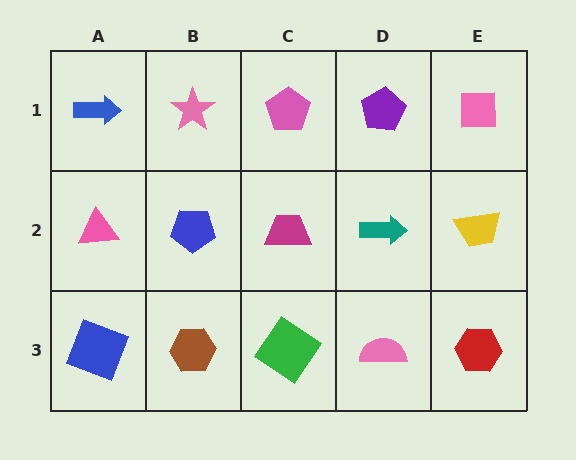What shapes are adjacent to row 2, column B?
A pink star (row 1, column B), a brown hexagon (row 3, column B), a pink triangle (row 2, column A), a magenta trapezoid (row 2, column C).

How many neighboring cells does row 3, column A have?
2.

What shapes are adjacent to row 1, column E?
A yellow trapezoid (row 2, column E), a purple pentagon (row 1, column D).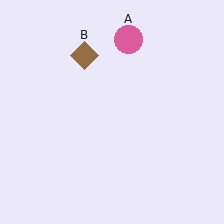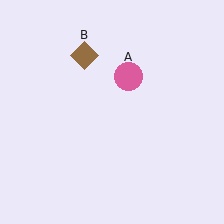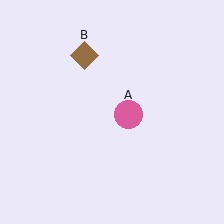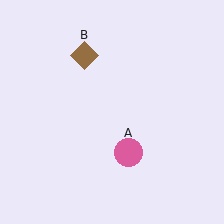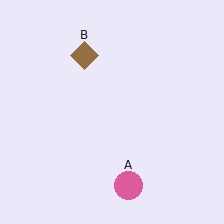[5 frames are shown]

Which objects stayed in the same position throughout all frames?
Brown diamond (object B) remained stationary.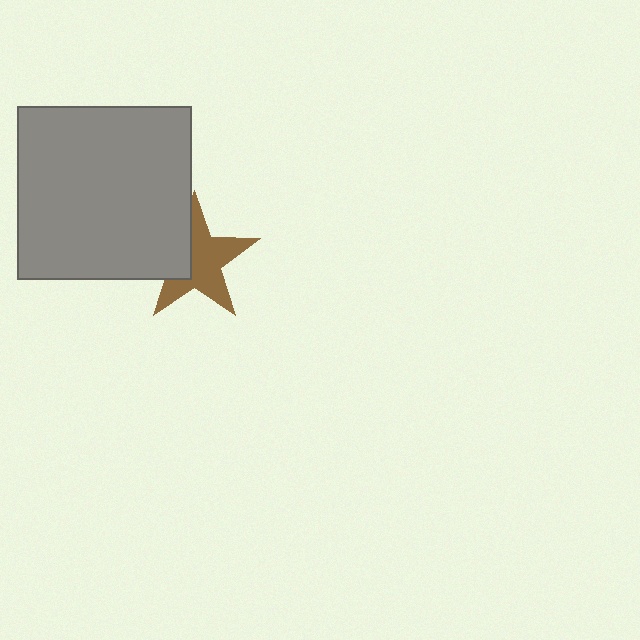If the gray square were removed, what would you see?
You would see the complete brown star.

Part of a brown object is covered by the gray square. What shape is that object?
It is a star.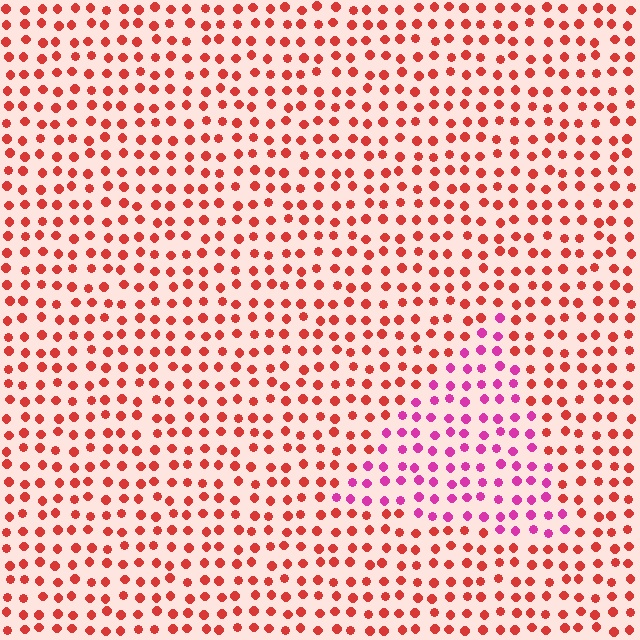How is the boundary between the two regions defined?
The boundary is defined purely by a slight shift in hue (about 45 degrees). Spacing, size, and orientation are identical on both sides.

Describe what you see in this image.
The image is filled with small red elements in a uniform arrangement. A triangle-shaped region is visible where the elements are tinted to a slightly different hue, forming a subtle color boundary.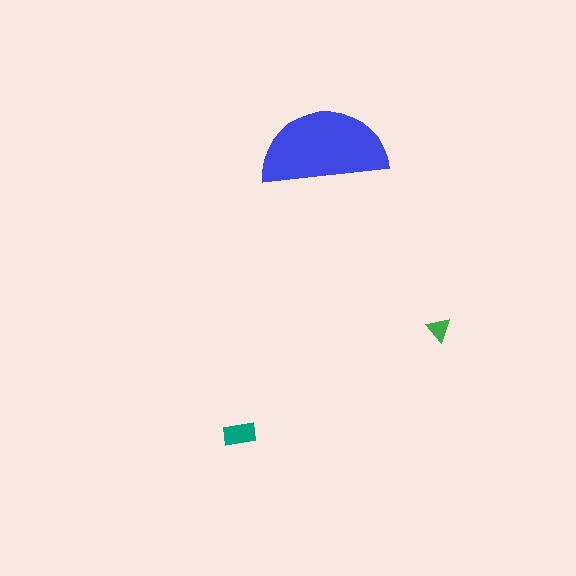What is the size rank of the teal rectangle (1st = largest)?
2nd.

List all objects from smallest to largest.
The green triangle, the teal rectangle, the blue semicircle.